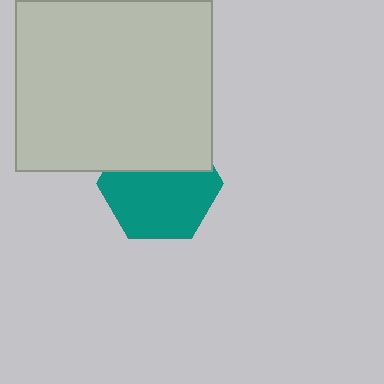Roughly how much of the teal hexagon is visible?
About half of it is visible (roughly 64%).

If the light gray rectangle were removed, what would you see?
You would see the complete teal hexagon.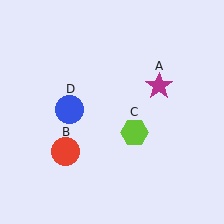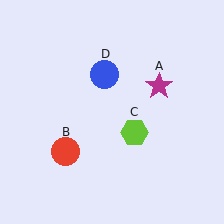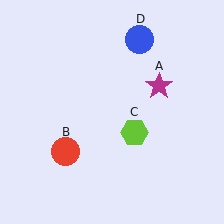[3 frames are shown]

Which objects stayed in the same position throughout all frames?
Magenta star (object A) and red circle (object B) and lime hexagon (object C) remained stationary.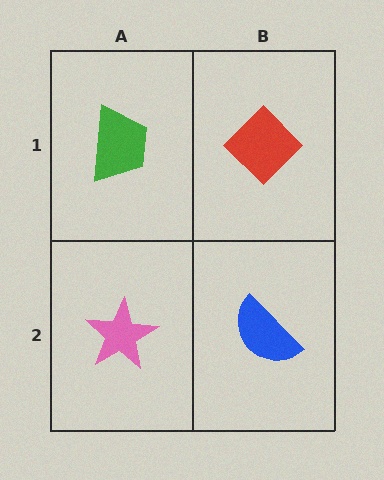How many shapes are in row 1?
2 shapes.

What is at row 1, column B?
A red diamond.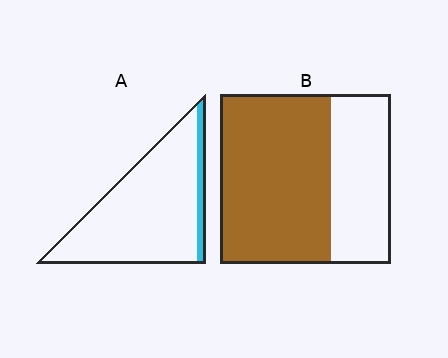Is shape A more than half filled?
No.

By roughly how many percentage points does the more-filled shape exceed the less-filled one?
By roughly 55 percentage points (B over A).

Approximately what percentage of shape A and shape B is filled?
A is approximately 10% and B is approximately 65%.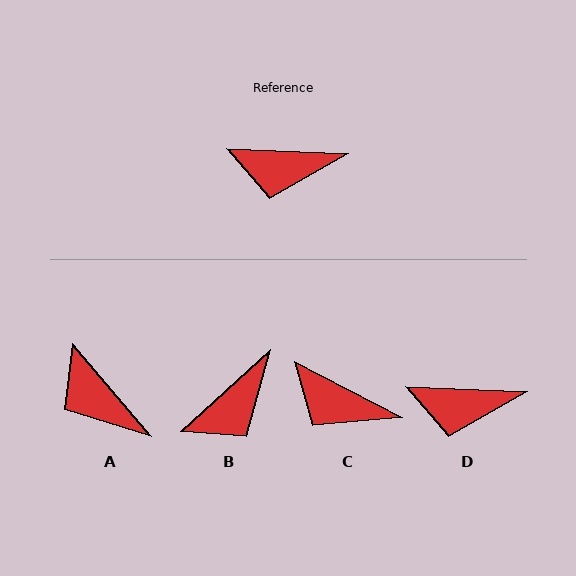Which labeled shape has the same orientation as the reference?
D.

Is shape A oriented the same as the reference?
No, it is off by about 47 degrees.